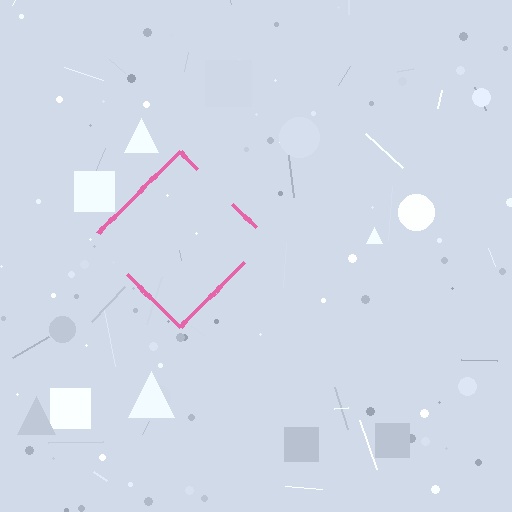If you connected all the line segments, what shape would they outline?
They would outline a diamond.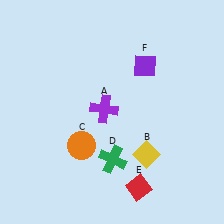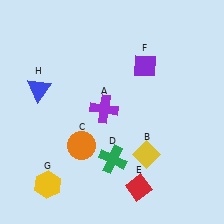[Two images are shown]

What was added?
A yellow hexagon (G), a blue triangle (H) were added in Image 2.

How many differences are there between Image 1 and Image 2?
There are 2 differences between the two images.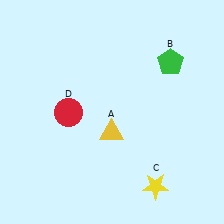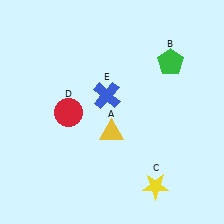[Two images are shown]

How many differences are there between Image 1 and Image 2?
There is 1 difference between the two images.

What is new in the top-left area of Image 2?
A blue cross (E) was added in the top-left area of Image 2.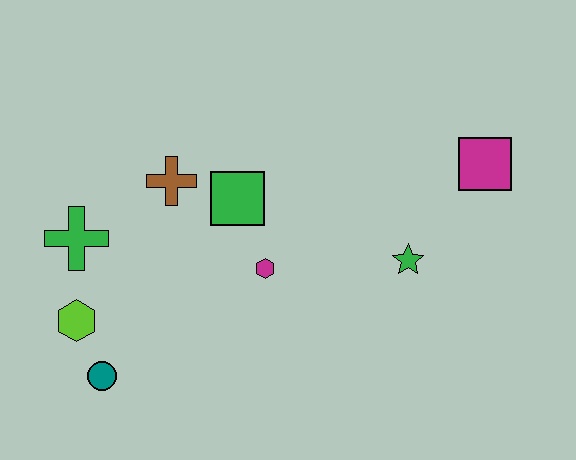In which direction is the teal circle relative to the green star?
The teal circle is to the left of the green star.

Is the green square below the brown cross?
Yes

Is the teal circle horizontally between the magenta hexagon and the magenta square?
No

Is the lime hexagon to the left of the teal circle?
Yes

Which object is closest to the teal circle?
The lime hexagon is closest to the teal circle.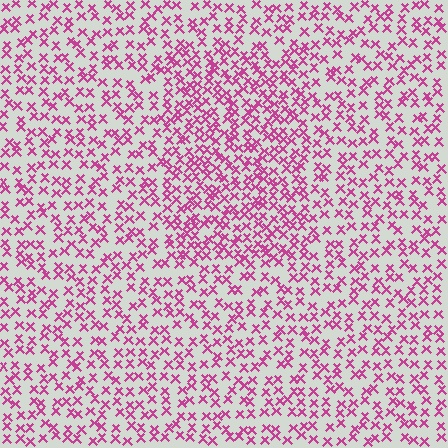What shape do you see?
I see a rectangle.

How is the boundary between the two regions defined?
The boundary is defined by a change in element density (approximately 1.6x ratio). All elements are the same color, size, and shape.